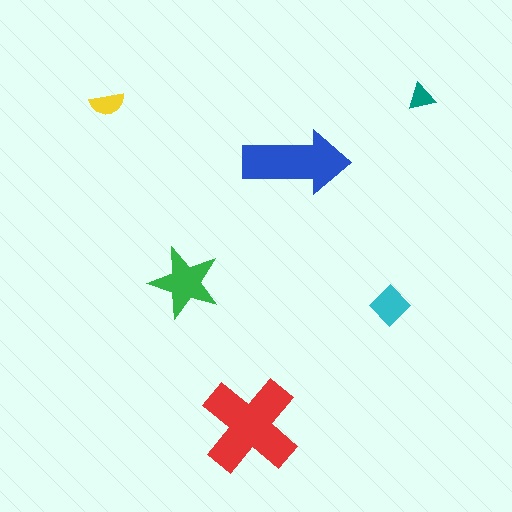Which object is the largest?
The red cross.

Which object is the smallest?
The teal triangle.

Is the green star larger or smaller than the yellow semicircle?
Larger.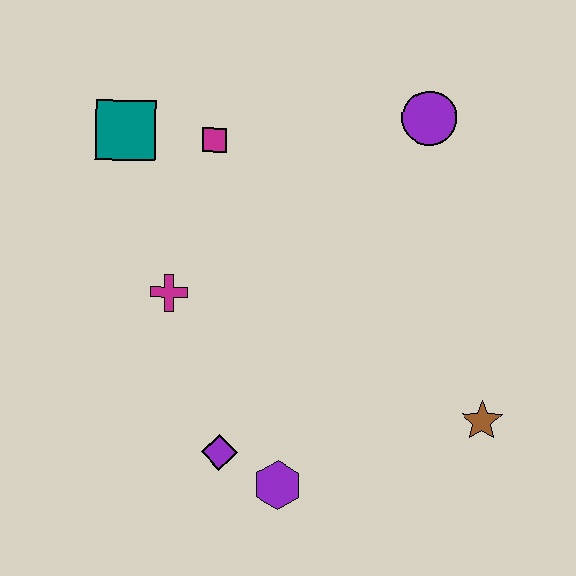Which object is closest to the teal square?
The magenta square is closest to the teal square.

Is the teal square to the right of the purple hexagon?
No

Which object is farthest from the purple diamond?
The purple circle is farthest from the purple diamond.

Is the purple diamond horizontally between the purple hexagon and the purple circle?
No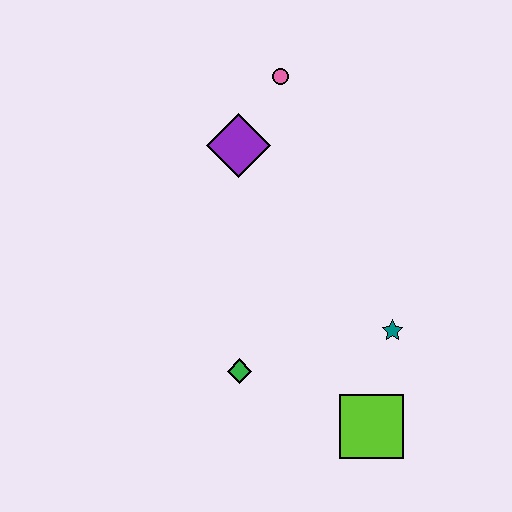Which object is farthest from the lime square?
The pink circle is farthest from the lime square.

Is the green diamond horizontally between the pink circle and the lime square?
No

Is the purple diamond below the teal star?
No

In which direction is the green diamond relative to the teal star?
The green diamond is to the left of the teal star.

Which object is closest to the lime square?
The teal star is closest to the lime square.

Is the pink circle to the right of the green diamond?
Yes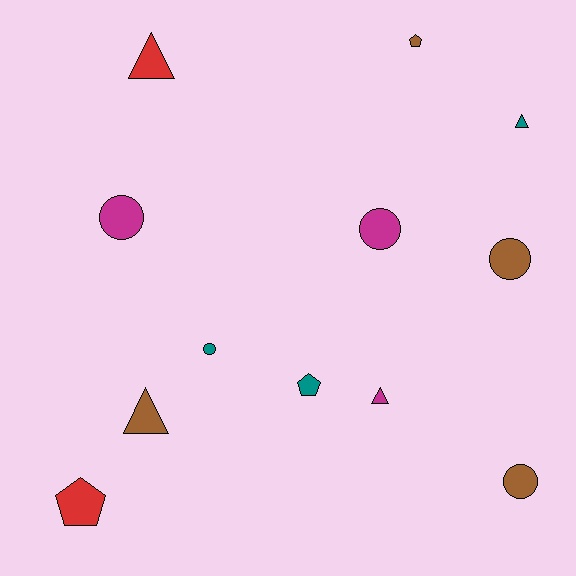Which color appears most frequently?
Brown, with 4 objects.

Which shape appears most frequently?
Circle, with 5 objects.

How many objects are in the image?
There are 12 objects.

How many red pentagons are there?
There is 1 red pentagon.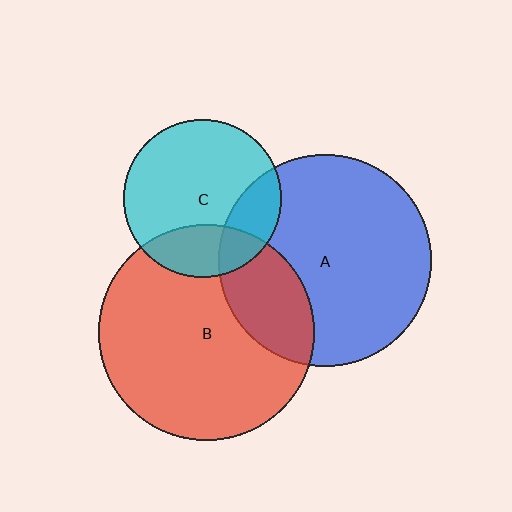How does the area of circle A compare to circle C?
Approximately 1.8 times.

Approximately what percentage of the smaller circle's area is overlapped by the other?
Approximately 25%.